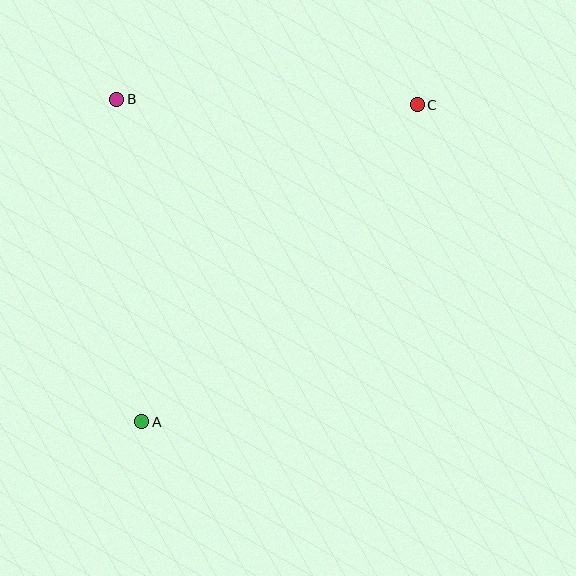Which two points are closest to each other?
Points B and C are closest to each other.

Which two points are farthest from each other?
Points A and C are farthest from each other.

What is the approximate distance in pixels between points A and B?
The distance between A and B is approximately 324 pixels.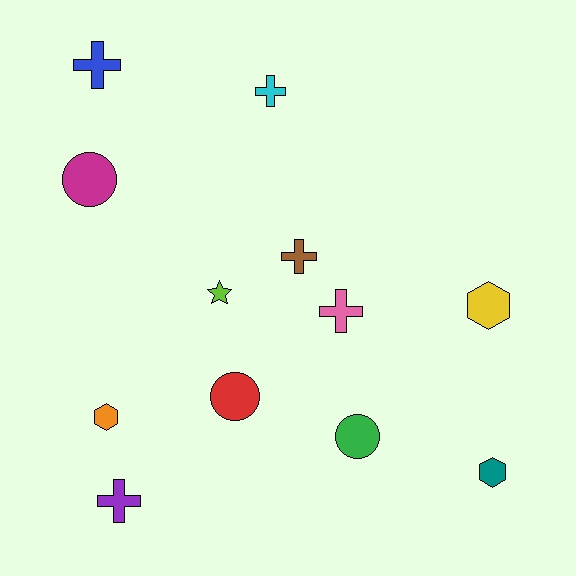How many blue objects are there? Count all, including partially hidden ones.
There is 1 blue object.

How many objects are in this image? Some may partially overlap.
There are 12 objects.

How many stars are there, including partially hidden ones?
There is 1 star.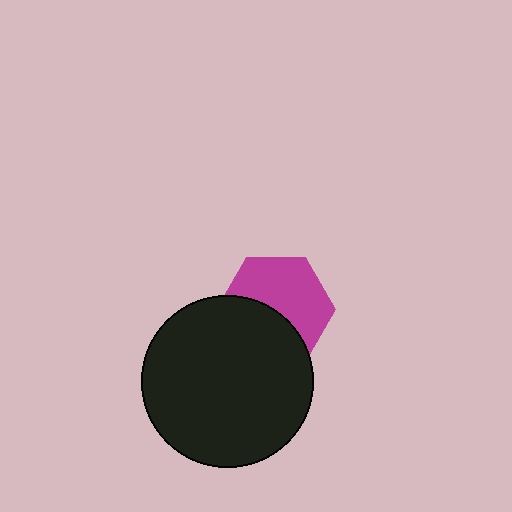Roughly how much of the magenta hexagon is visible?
About half of it is visible (roughly 57%).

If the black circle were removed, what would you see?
You would see the complete magenta hexagon.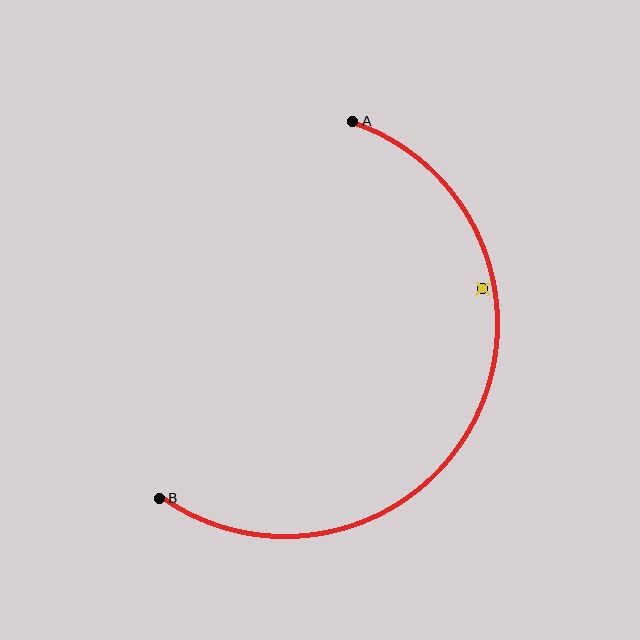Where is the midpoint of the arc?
The arc midpoint is the point on the curve farthest from the straight line joining A and B. It sits to the right of that line.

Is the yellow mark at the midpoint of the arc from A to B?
No — the yellow mark does not lie on the arc at all. It sits slightly inside the curve.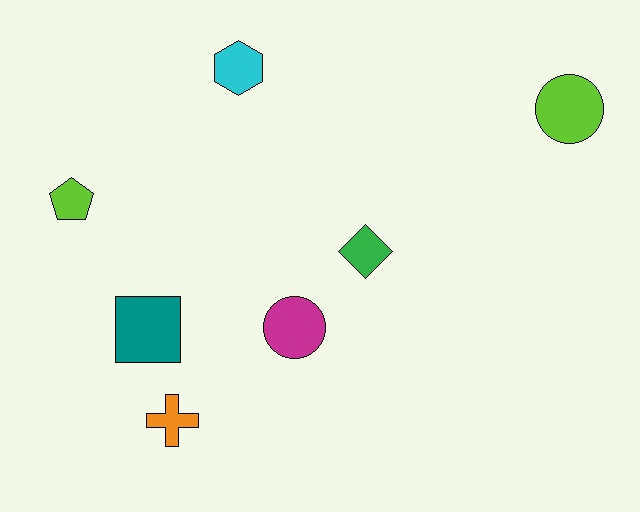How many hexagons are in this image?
There is 1 hexagon.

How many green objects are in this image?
There is 1 green object.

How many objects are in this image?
There are 7 objects.